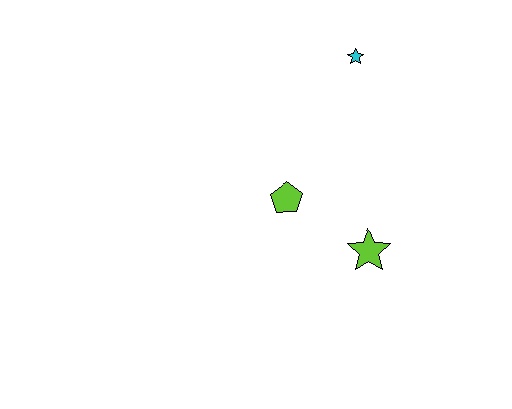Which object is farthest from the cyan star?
The lime star is farthest from the cyan star.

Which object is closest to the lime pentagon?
The lime star is closest to the lime pentagon.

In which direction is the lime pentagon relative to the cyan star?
The lime pentagon is below the cyan star.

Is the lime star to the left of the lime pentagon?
No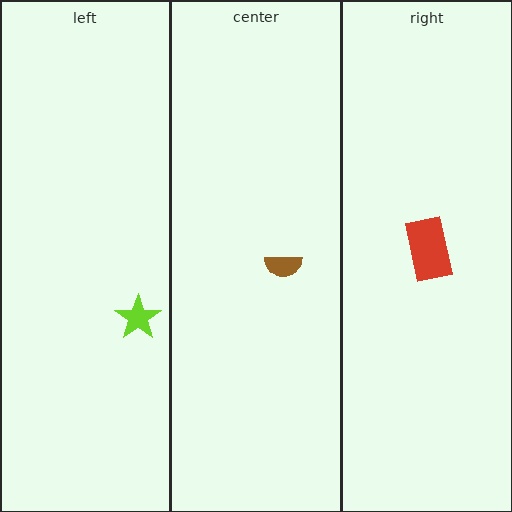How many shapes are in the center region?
1.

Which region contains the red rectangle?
The right region.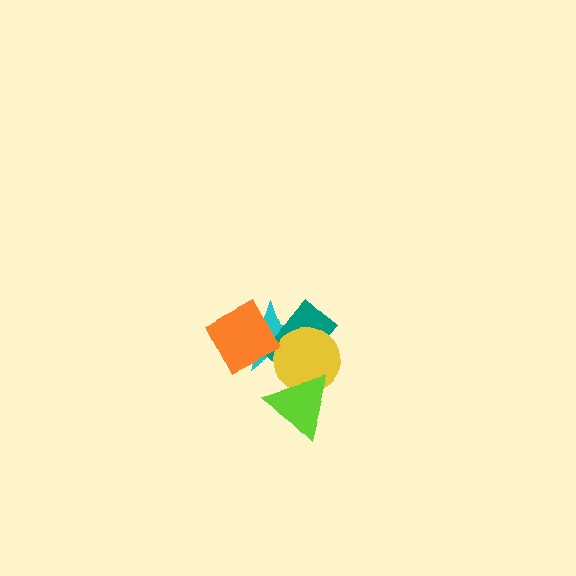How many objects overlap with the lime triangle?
2 objects overlap with the lime triangle.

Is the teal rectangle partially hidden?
Yes, it is partially covered by another shape.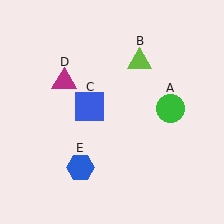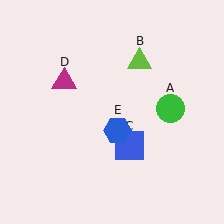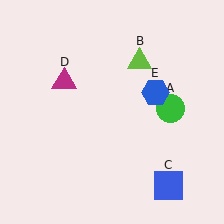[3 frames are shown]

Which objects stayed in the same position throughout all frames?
Green circle (object A) and lime triangle (object B) and magenta triangle (object D) remained stationary.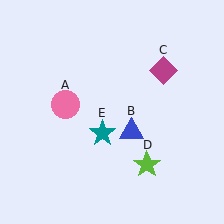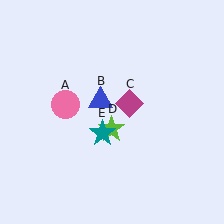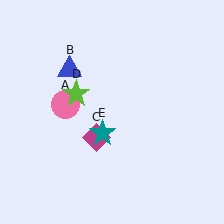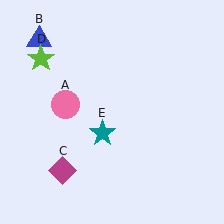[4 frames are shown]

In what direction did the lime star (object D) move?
The lime star (object D) moved up and to the left.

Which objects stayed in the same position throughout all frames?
Pink circle (object A) and teal star (object E) remained stationary.